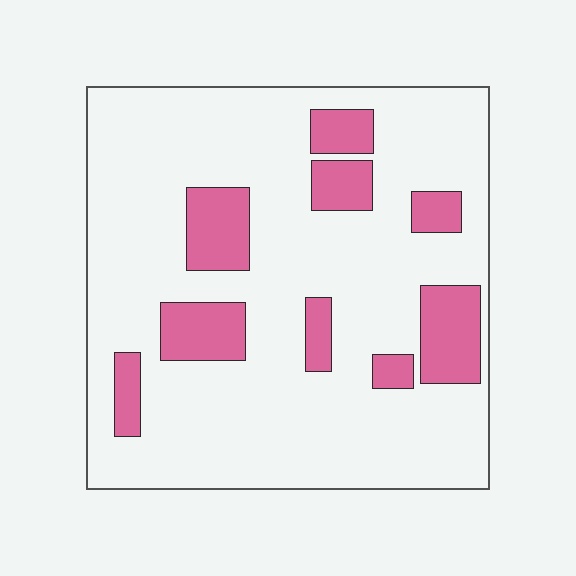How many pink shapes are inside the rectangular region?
9.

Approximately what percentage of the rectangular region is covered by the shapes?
Approximately 20%.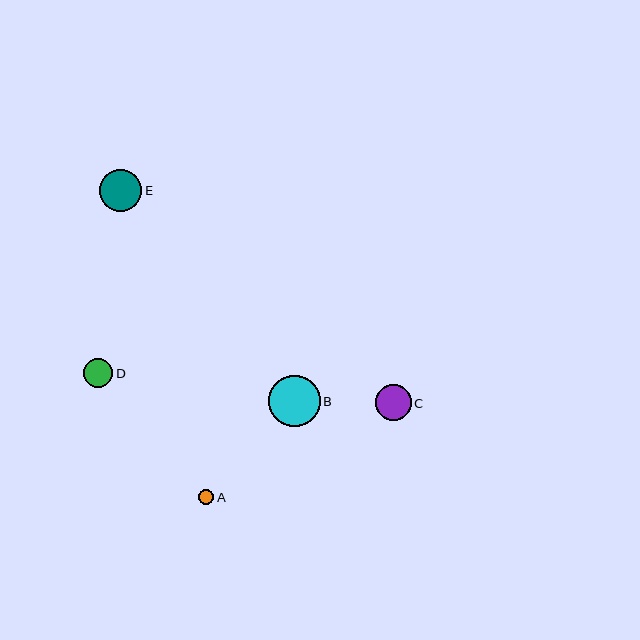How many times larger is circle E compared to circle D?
Circle E is approximately 1.4 times the size of circle D.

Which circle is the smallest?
Circle A is the smallest with a size of approximately 15 pixels.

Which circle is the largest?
Circle B is the largest with a size of approximately 51 pixels.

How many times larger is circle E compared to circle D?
Circle E is approximately 1.4 times the size of circle D.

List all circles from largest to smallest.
From largest to smallest: B, E, C, D, A.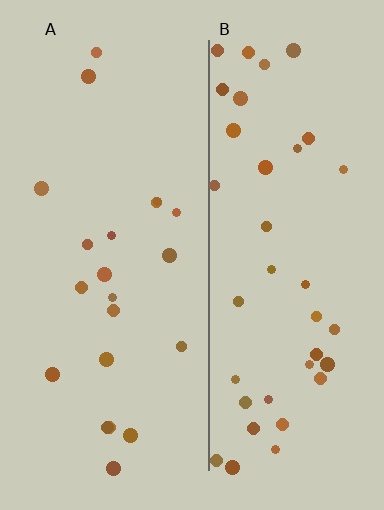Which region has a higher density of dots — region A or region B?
B (the right).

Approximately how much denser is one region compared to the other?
Approximately 1.9× — region B over region A.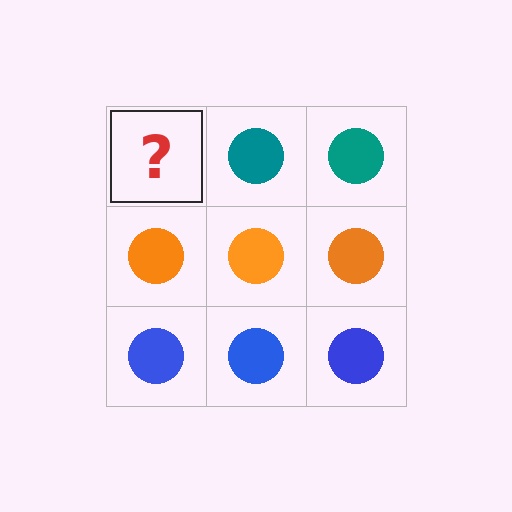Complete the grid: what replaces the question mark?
The question mark should be replaced with a teal circle.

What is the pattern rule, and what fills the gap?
The rule is that each row has a consistent color. The gap should be filled with a teal circle.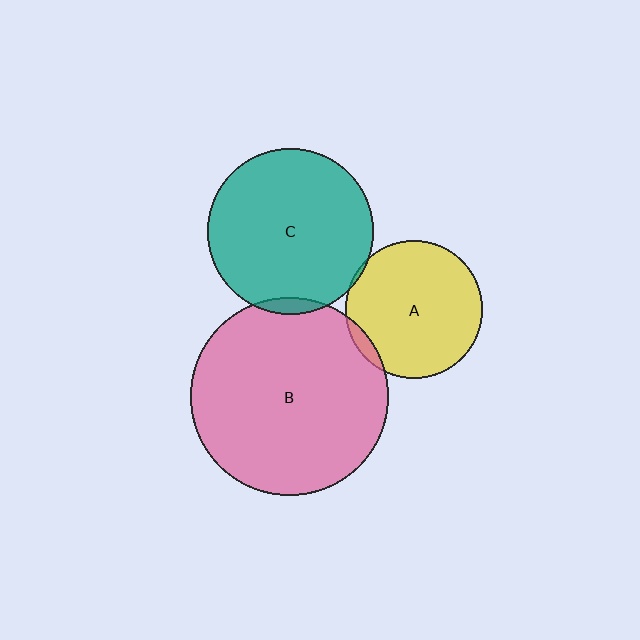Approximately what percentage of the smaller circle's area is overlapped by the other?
Approximately 5%.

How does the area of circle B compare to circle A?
Approximately 2.1 times.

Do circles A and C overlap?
Yes.